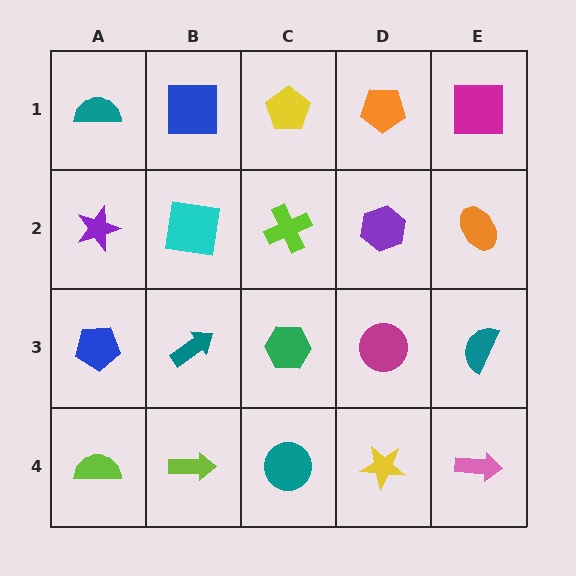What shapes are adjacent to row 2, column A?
A teal semicircle (row 1, column A), a blue pentagon (row 3, column A), a cyan square (row 2, column B).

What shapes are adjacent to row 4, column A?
A blue pentagon (row 3, column A), a lime arrow (row 4, column B).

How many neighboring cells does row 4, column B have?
3.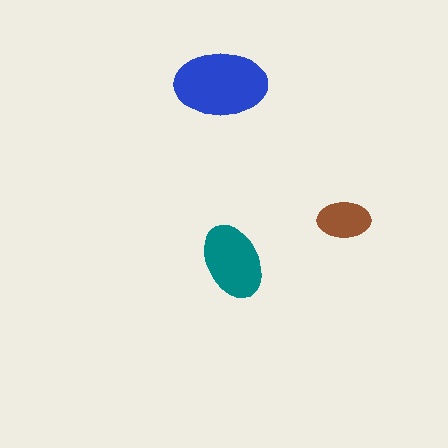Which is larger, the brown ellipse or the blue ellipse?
The blue one.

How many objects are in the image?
There are 3 objects in the image.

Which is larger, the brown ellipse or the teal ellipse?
The teal one.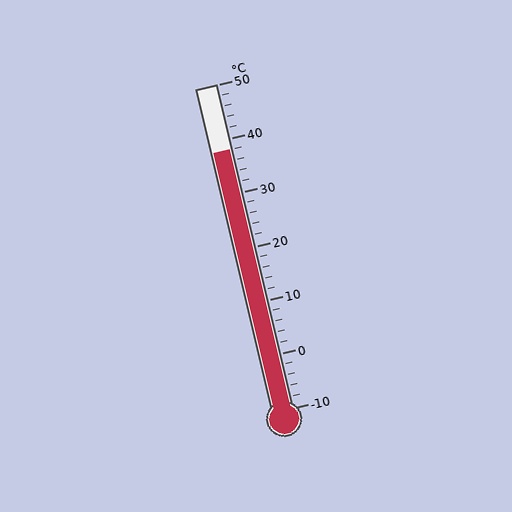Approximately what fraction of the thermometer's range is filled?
The thermometer is filled to approximately 80% of its range.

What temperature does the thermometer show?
The thermometer shows approximately 38°C.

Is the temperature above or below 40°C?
The temperature is below 40°C.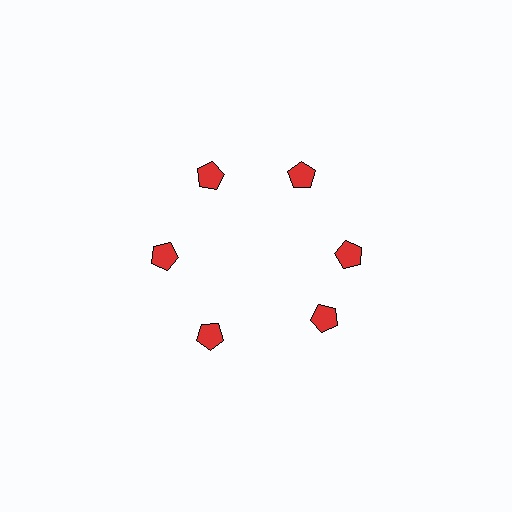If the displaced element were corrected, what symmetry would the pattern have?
It would have 6-fold rotational symmetry — the pattern would map onto itself every 60 degrees.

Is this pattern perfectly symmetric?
No. The 6 red pentagons are arranged in a ring, but one element near the 5 o'clock position is rotated out of alignment along the ring, breaking the 6-fold rotational symmetry.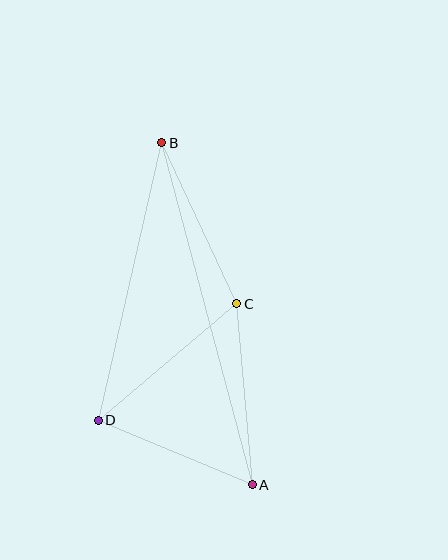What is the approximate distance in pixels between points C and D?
The distance between C and D is approximately 181 pixels.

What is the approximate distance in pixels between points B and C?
The distance between B and C is approximately 177 pixels.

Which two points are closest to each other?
Points A and D are closest to each other.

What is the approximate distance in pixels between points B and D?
The distance between B and D is approximately 285 pixels.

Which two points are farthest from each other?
Points A and B are farthest from each other.